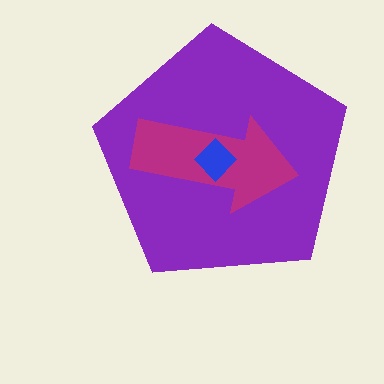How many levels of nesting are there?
3.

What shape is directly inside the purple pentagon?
The magenta arrow.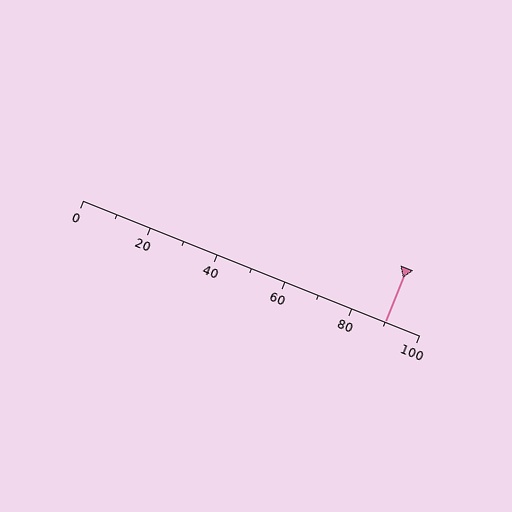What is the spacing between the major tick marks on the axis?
The major ticks are spaced 20 apart.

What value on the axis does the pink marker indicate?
The marker indicates approximately 90.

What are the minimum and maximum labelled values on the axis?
The axis runs from 0 to 100.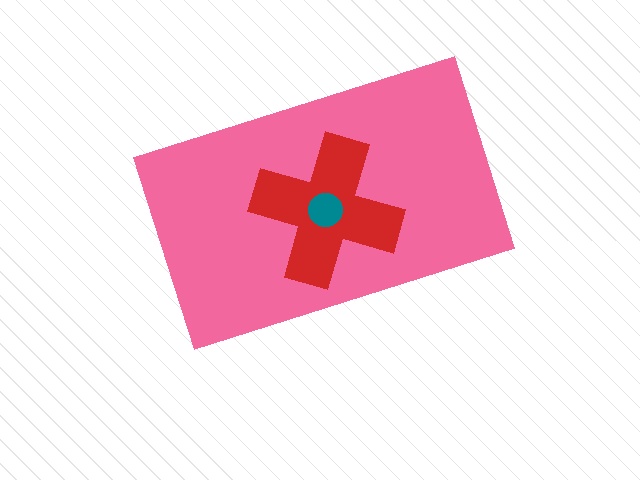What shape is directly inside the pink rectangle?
The red cross.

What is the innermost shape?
The teal circle.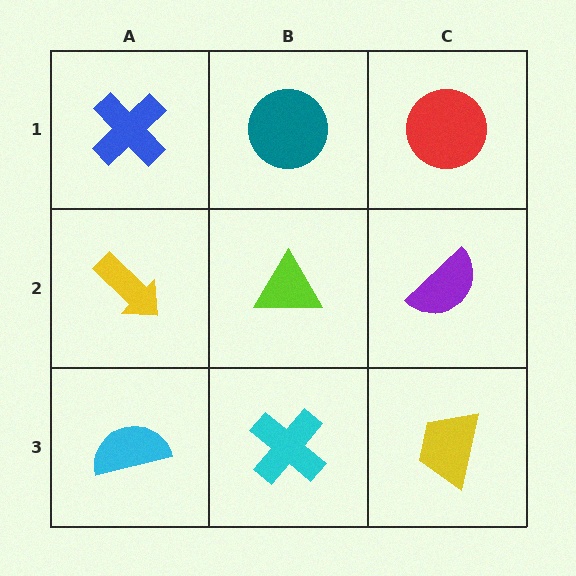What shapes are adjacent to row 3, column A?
A yellow arrow (row 2, column A), a cyan cross (row 3, column B).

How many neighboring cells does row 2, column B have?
4.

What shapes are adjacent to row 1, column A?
A yellow arrow (row 2, column A), a teal circle (row 1, column B).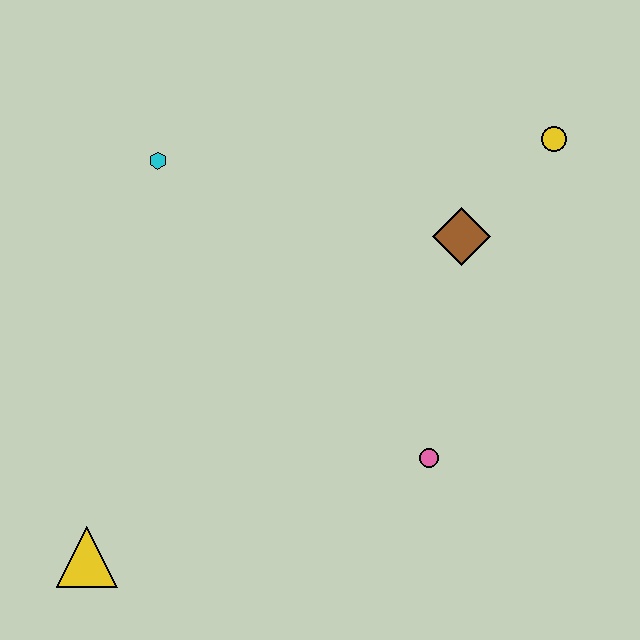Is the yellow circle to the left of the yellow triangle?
No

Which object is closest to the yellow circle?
The brown diamond is closest to the yellow circle.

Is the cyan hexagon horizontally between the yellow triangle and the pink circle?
Yes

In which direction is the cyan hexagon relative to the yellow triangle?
The cyan hexagon is above the yellow triangle.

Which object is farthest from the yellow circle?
The yellow triangle is farthest from the yellow circle.